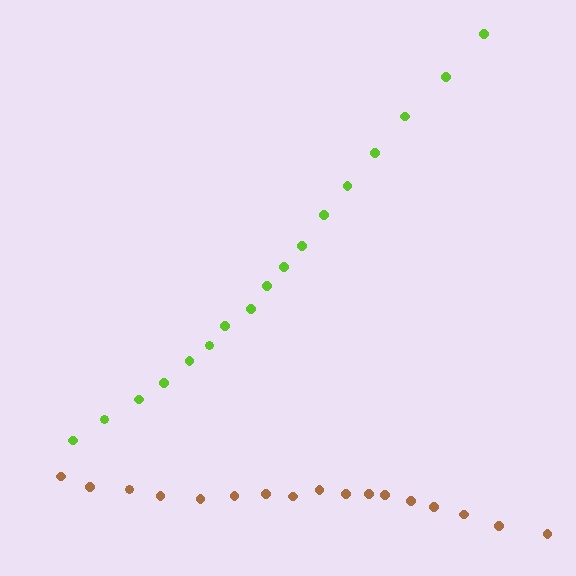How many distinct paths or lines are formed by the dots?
There are 2 distinct paths.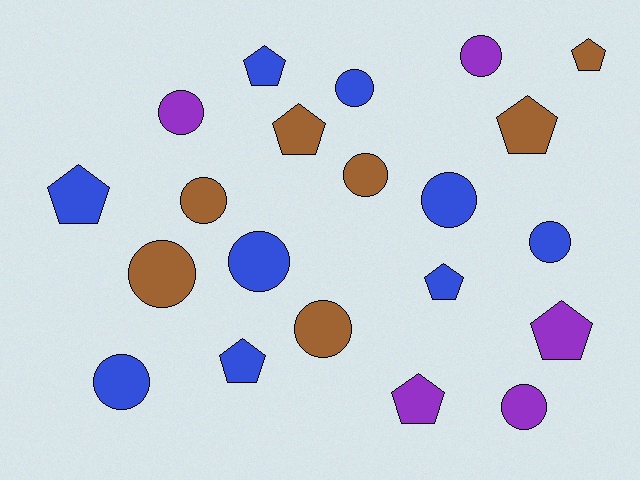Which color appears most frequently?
Blue, with 9 objects.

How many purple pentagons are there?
There are 2 purple pentagons.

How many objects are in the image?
There are 21 objects.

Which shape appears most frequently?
Circle, with 12 objects.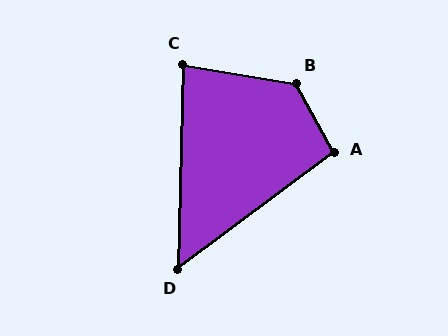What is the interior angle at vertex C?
Approximately 82 degrees (acute).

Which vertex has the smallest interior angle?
D, at approximately 52 degrees.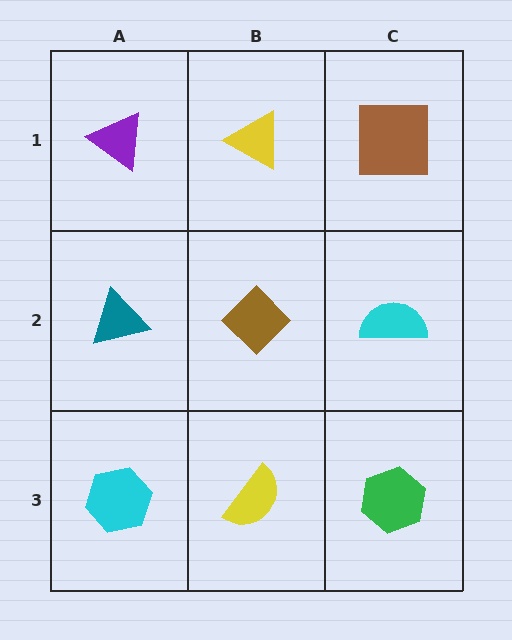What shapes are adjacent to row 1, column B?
A brown diamond (row 2, column B), a purple triangle (row 1, column A), a brown square (row 1, column C).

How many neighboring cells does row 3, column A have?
2.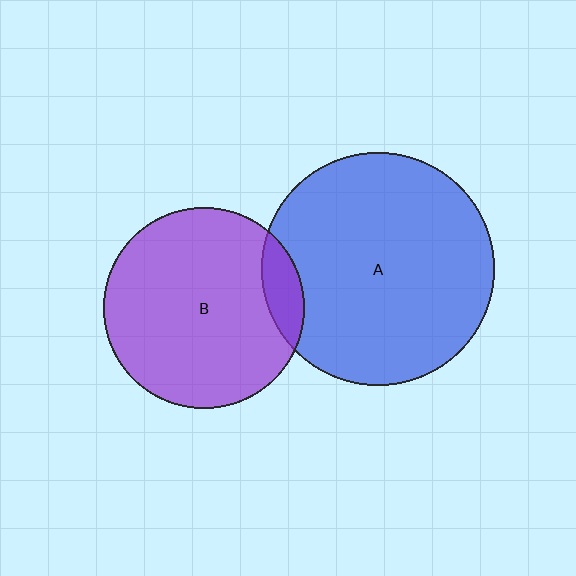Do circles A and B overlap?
Yes.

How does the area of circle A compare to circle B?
Approximately 1.4 times.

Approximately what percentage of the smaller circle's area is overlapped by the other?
Approximately 10%.